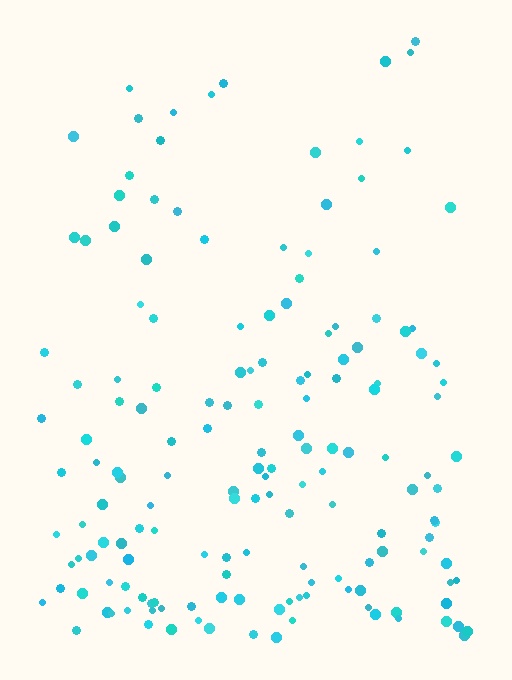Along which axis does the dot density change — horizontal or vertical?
Vertical.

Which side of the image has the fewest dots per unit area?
The top.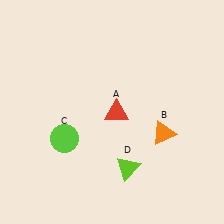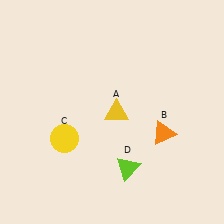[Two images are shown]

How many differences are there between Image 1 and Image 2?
There are 2 differences between the two images.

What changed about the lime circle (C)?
In Image 1, C is lime. In Image 2, it changed to yellow.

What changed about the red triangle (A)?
In Image 1, A is red. In Image 2, it changed to yellow.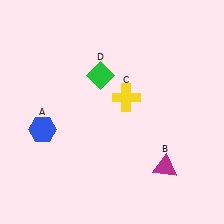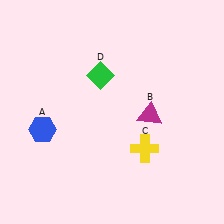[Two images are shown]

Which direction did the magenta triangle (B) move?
The magenta triangle (B) moved up.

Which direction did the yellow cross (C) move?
The yellow cross (C) moved down.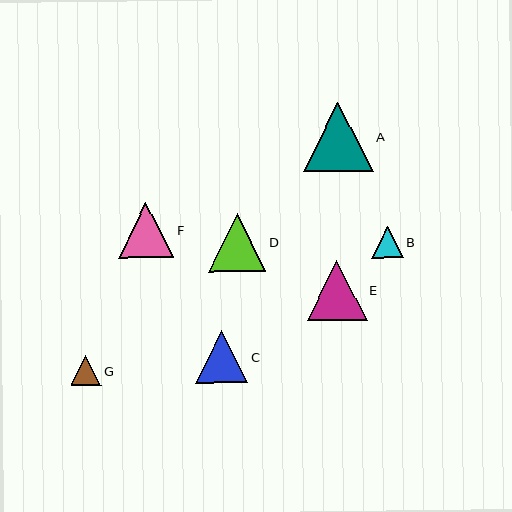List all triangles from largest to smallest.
From largest to smallest: A, E, D, F, C, B, G.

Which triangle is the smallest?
Triangle G is the smallest with a size of approximately 31 pixels.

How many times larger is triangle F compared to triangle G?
Triangle F is approximately 1.8 times the size of triangle G.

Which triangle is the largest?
Triangle A is the largest with a size of approximately 69 pixels.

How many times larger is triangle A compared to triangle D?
Triangle A is approximately 1.2 times the size of triangle D.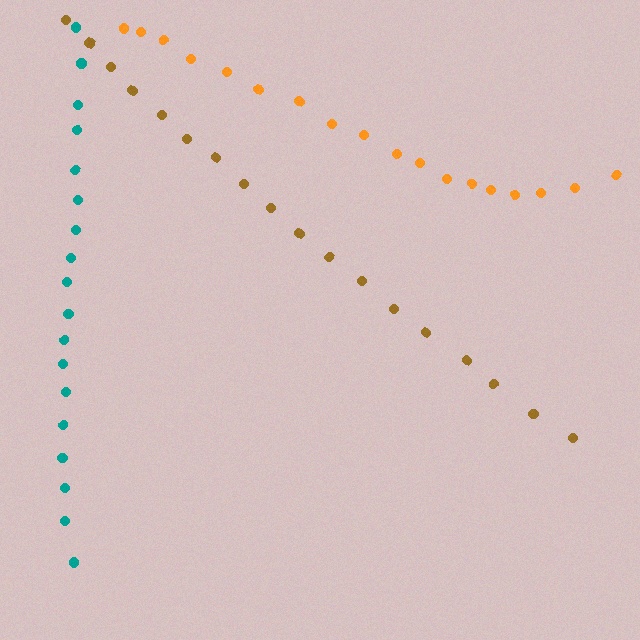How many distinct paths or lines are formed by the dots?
There are 3 distinct paths.